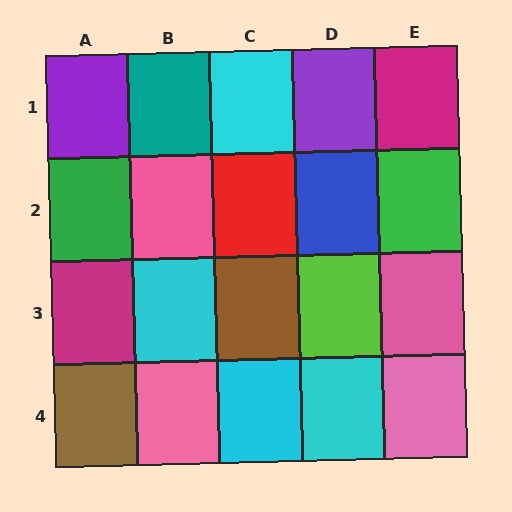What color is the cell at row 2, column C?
Red.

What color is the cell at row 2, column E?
Green.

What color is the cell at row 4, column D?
Cyan.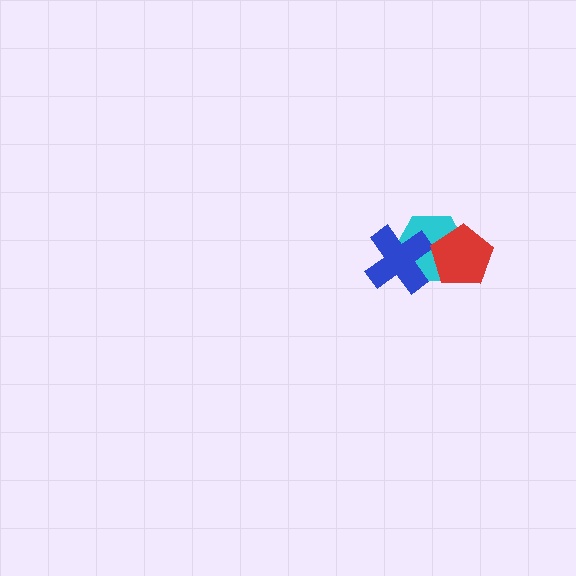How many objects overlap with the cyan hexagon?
2 objects overlap with the cyan hexagon.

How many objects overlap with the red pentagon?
1 object overlaps with the red pentagon.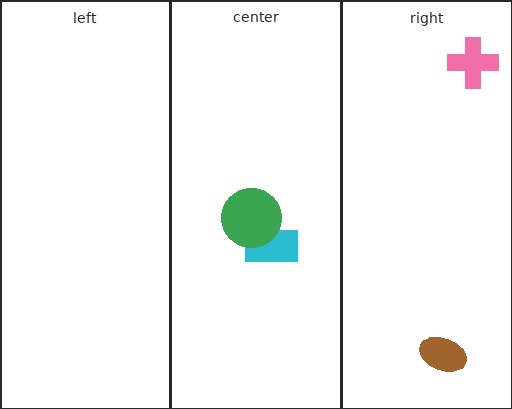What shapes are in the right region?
The pink cross, the brown ellipse.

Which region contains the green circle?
The center region.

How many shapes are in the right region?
2.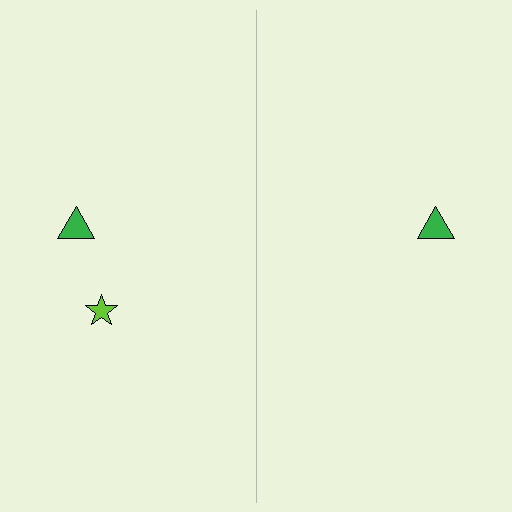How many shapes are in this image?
There are 3 shapes in this image.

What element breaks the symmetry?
A lime star is missing from the right side.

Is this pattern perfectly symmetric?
No, the pattern is not perfectly symmetric. A lime star is missing from the right side.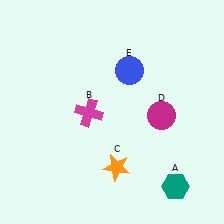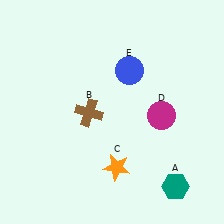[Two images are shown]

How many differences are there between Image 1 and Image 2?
There is 1 difference between the two images.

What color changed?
The cross (B) changed from magenta in Image 1 to brown in Image 2.